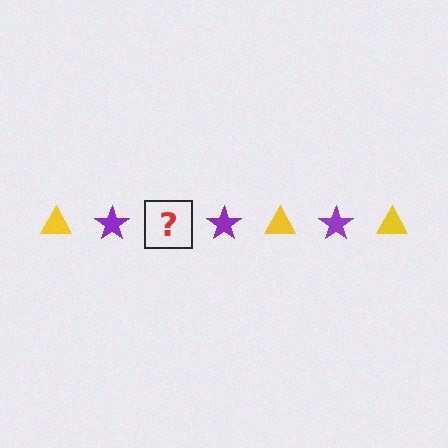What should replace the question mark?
The question mark should be replaced with a yellow triangle.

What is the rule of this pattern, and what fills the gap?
The rule is that the pattern alternates between yellow triangle and purple star. The gap should be filled with a yellow triangle.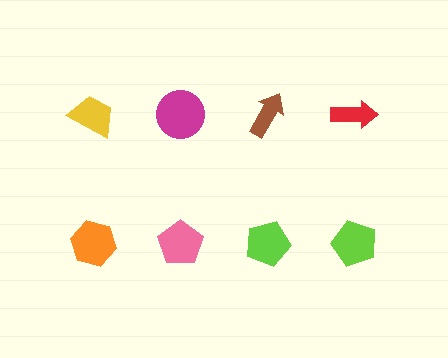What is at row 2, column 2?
A pink pentagon.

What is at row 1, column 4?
A red arrow.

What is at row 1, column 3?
A brown arrow.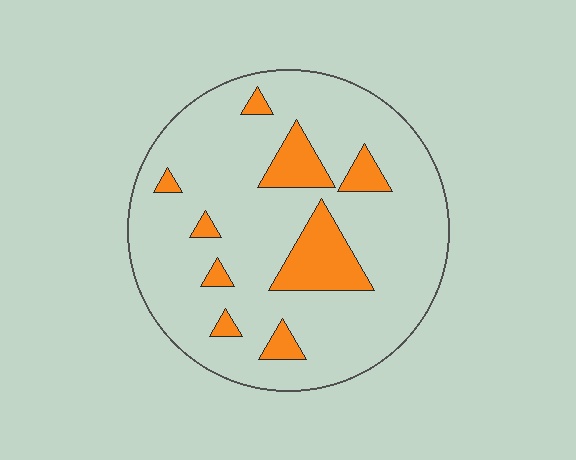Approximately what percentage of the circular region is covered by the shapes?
Approximately 15%.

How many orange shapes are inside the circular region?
9.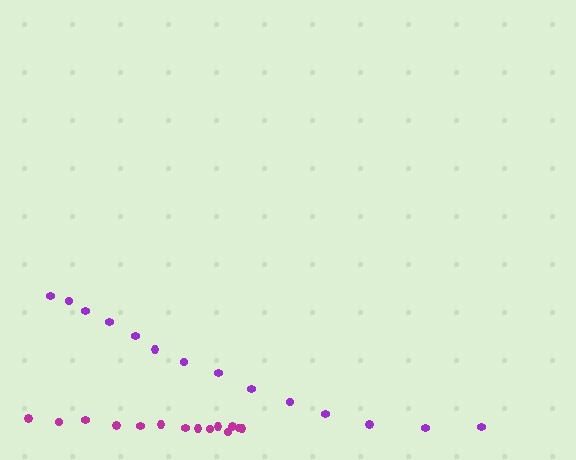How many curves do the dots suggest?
There are 2 distinct paths.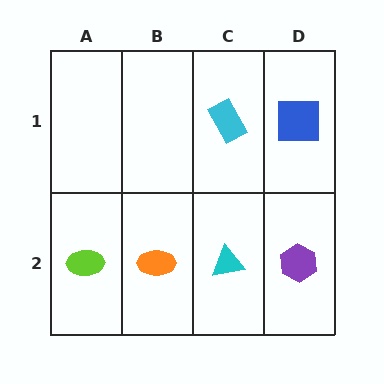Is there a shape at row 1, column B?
No, that cell is empty.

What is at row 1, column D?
A blue square.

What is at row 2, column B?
An orange ellipse.